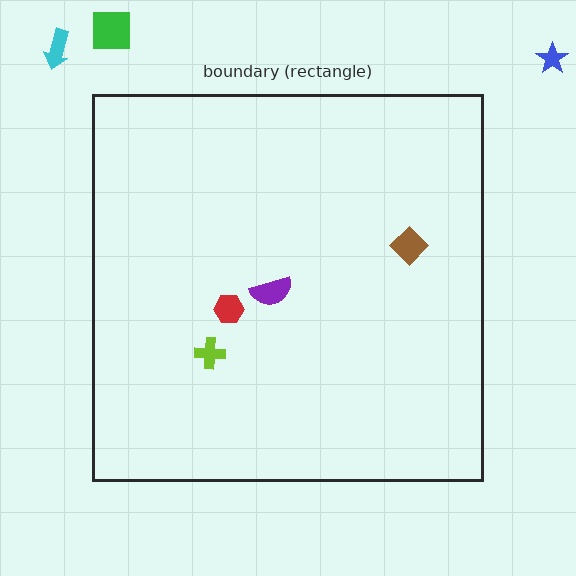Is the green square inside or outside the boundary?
Outside.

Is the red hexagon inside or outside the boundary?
Inside.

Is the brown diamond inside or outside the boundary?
Inside.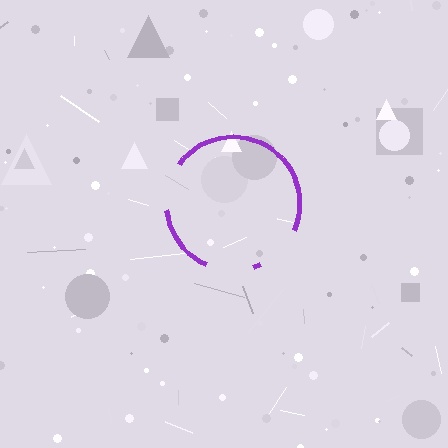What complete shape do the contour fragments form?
The contour fragments form a circle.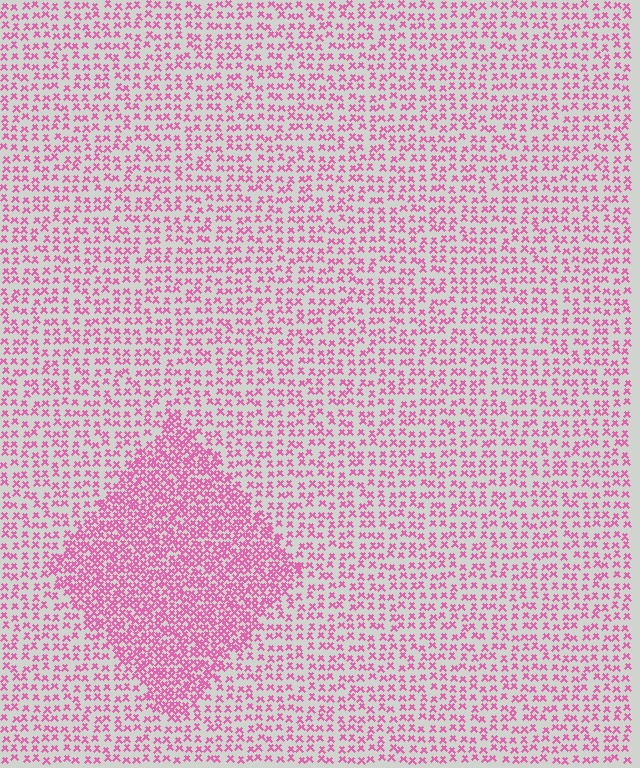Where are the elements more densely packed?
The elements are more densely packed inside the diamond boundary.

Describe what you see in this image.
The image contains small pink elements arranged at two different densities. A diamond-shaped region is visible where the elements are more densely packed than the surrounding area.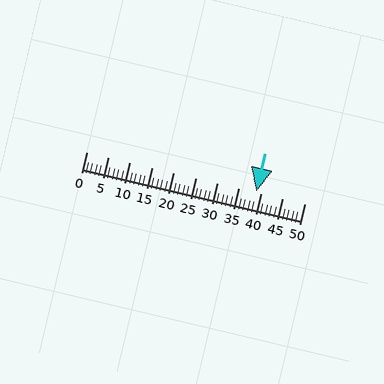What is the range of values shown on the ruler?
The ruler shows values from 0 to 50.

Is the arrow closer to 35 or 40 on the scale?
The arrow is closer to 40.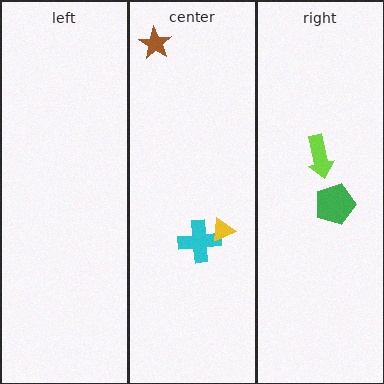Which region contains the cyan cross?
The center region.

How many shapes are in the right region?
2.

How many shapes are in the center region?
3.